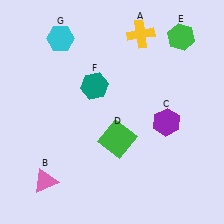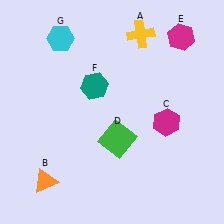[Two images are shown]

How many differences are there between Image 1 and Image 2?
There are 3 differences between the two images.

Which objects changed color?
B changed from pink to orange. C changed from purple to magenta. E changed from green to magenta.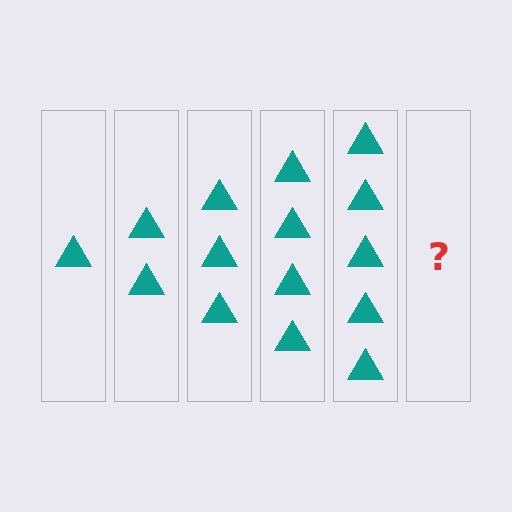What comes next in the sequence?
The next element should be 6 triangles.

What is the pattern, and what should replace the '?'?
The pattern is that each step adds one more triangle. The '?' should be 6 triangles.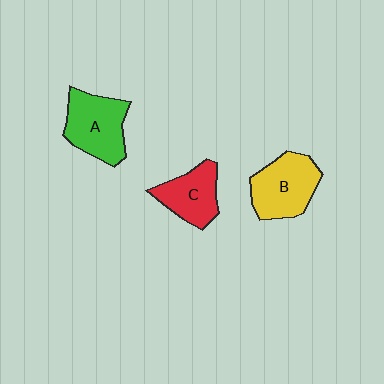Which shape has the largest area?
Shape B (yellow).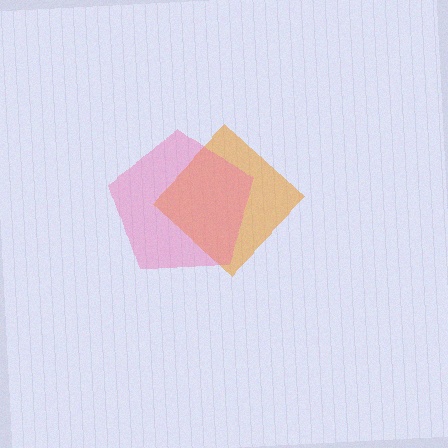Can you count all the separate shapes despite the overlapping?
Yes, there are 2 separate shapes.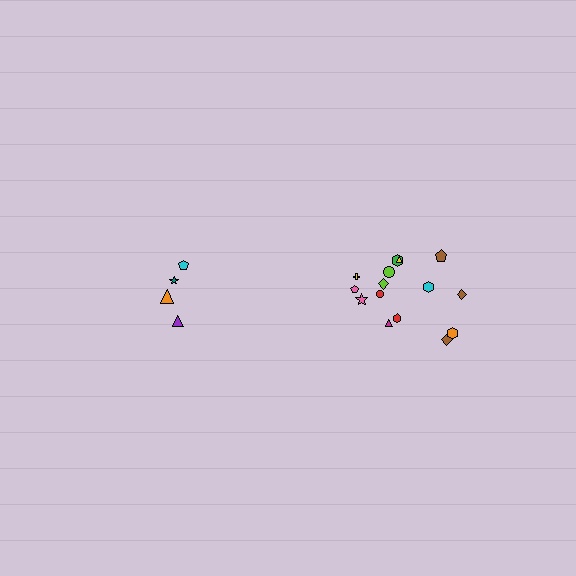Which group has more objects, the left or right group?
The right group.